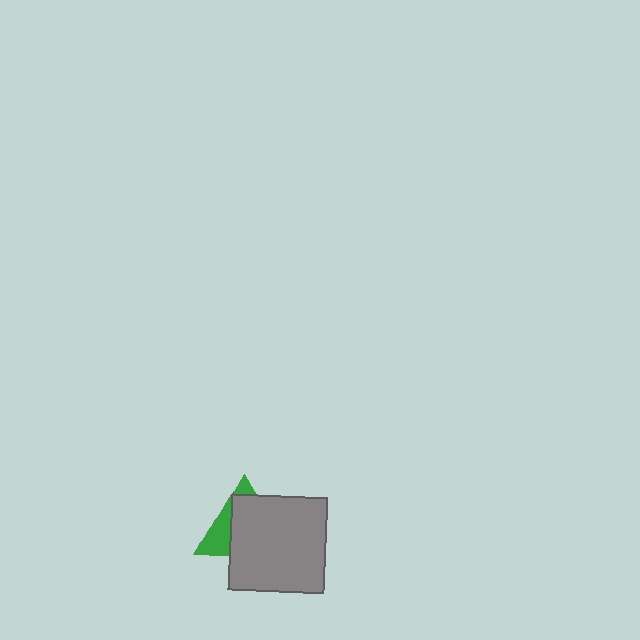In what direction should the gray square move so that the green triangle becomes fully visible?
The gray square should move toward the lower-right. That is the shortest direction to clear the overlap and leave the green triangle fully visible.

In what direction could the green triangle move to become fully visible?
The green triangle could move toward the upper-left. That would shift it out from behind the gray square entirely.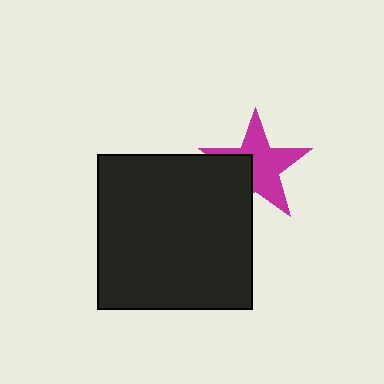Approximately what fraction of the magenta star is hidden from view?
Roughly 34% of the magenta star is hidden behind the black square.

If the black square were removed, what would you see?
You would see the complete magenta star.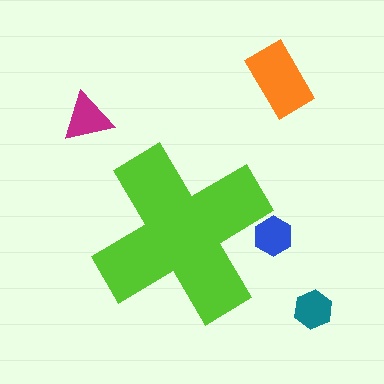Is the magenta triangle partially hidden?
No, the magenta triangle is fully visible.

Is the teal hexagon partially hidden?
No, the teal hexagon is fully visible.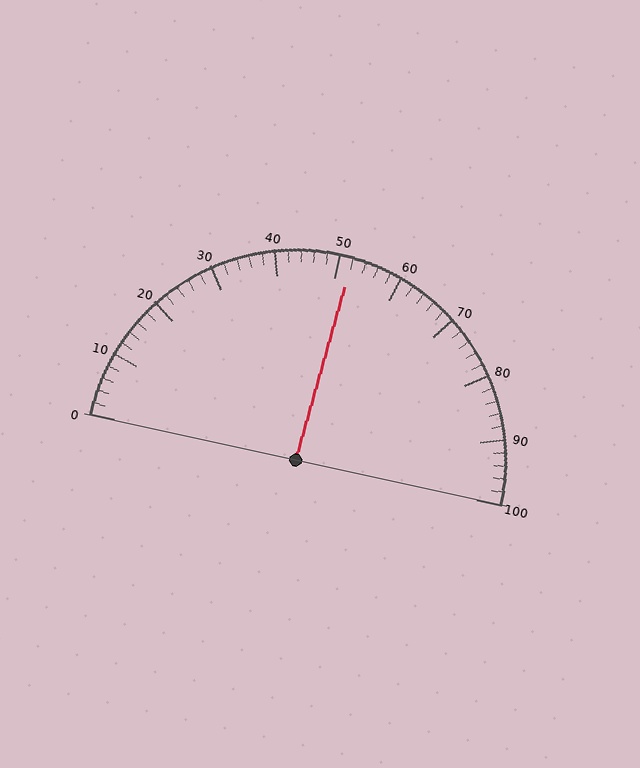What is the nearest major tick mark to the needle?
The nearest major tick mark is 50.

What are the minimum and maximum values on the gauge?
The gauge ranges from 0 to 100.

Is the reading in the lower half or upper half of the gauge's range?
The reading is in the upper half of the range (0 to 100).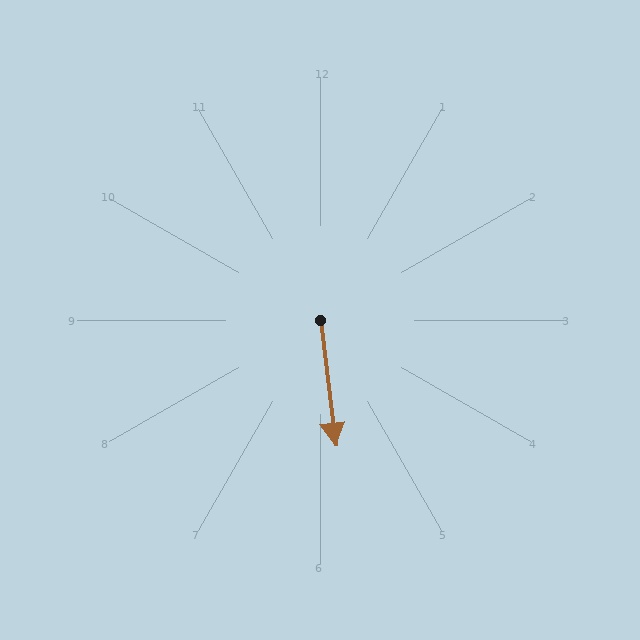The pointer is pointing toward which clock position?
Roughly 6 o'clock.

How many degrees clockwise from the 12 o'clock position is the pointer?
Approximately 173 degrees.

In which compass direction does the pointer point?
South.